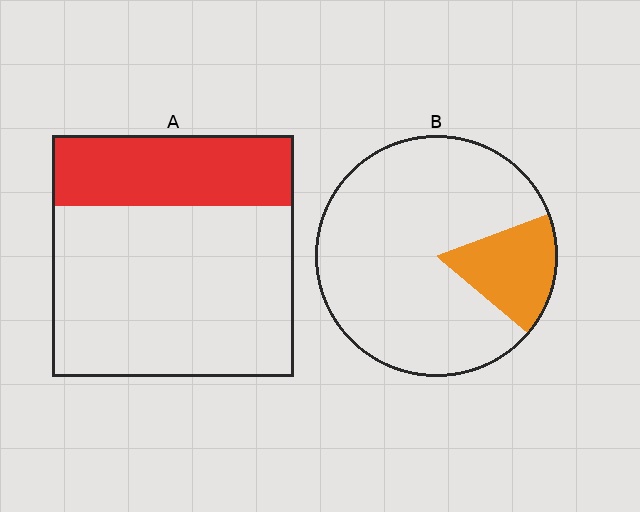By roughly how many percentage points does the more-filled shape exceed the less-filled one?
By roughly 10 percentage points (A over B).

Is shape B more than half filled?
No.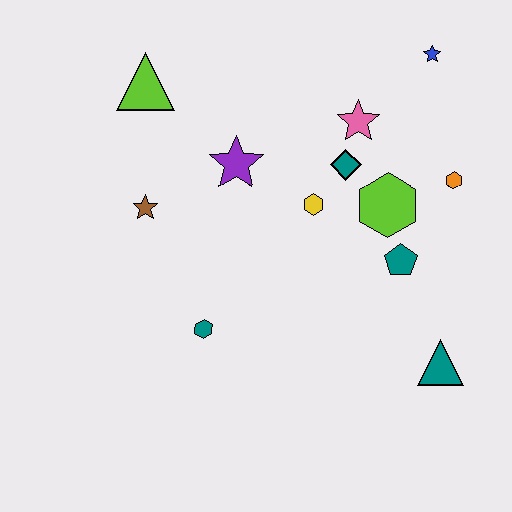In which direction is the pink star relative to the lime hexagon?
The pink star is above the lime hexagon.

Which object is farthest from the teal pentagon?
The lime triangle is farthest from the teal pentagon.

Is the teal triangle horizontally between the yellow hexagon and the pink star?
No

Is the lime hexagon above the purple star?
No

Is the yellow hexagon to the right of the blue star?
No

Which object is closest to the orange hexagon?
The lime hexagon is closest to the orange hexagon.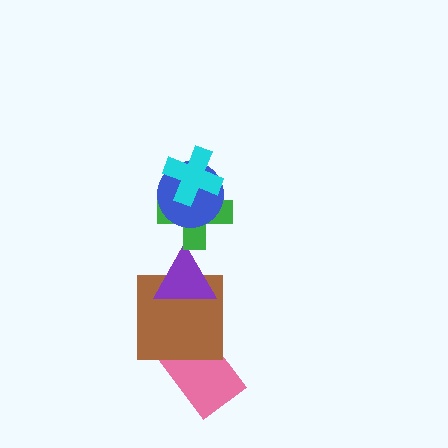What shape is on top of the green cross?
The blue circle is on top of the green cross.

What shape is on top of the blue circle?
The cyan cross is on top of the blue circle.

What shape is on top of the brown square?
The purple triangle is on top of the brown square.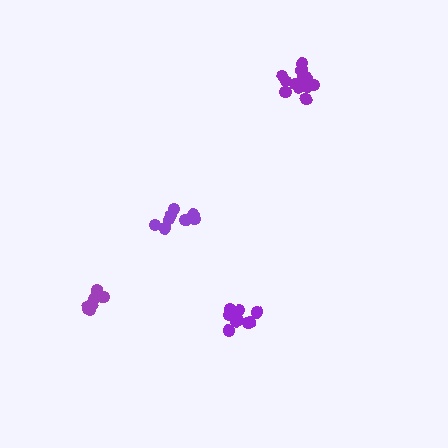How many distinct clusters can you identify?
There are 4 distinct clusters.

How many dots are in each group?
Group 1: 8 dots, Group 2: 9 dots, Group 3: 14 dots, Group 4: 9 dots (40 total).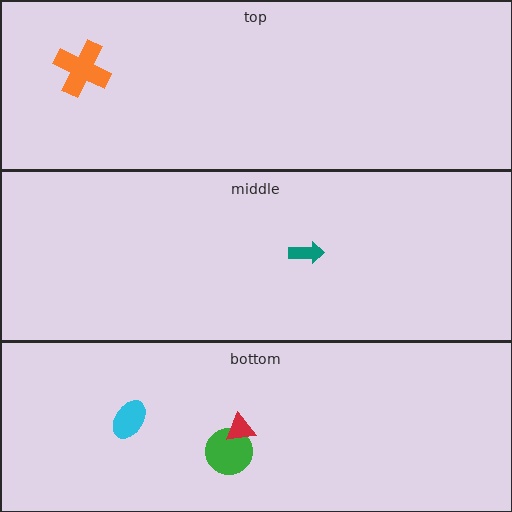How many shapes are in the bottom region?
3.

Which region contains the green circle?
The bottom region.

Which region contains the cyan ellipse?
The bottom region.